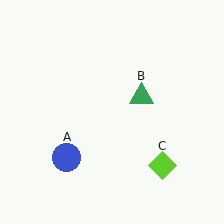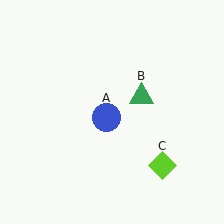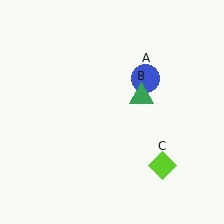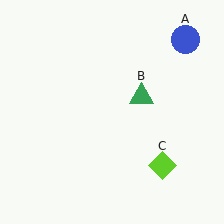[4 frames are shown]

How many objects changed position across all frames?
1 object changed position: blue circle (object A).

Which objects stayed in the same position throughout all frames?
Green triangle (object B) and lime diamond (object C) remained stationary.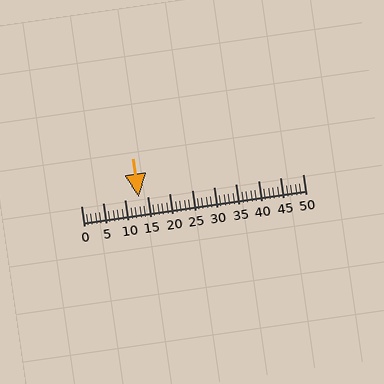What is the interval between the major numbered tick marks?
The major tick marks are spaced 5 units apart.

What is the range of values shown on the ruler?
The ruler shows values from 0 to 50.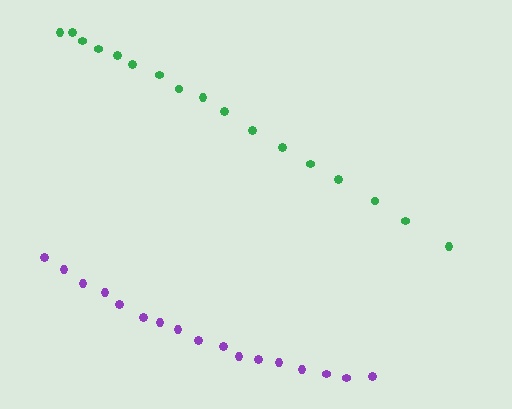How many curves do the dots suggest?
There are 2 distinct paths.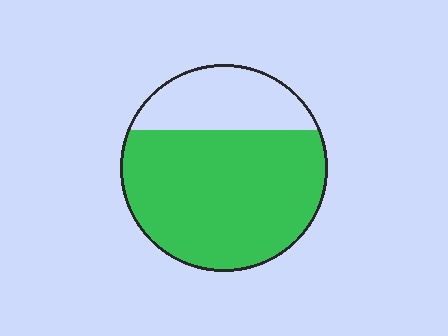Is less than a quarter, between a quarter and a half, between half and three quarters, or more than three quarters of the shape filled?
Between half and three quarters.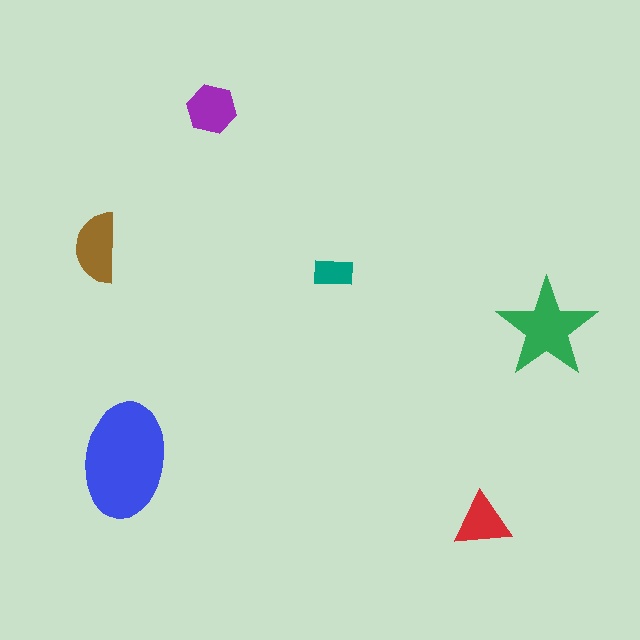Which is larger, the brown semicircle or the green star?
The green star.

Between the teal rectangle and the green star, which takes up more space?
The green star.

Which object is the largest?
The blue ellipse.